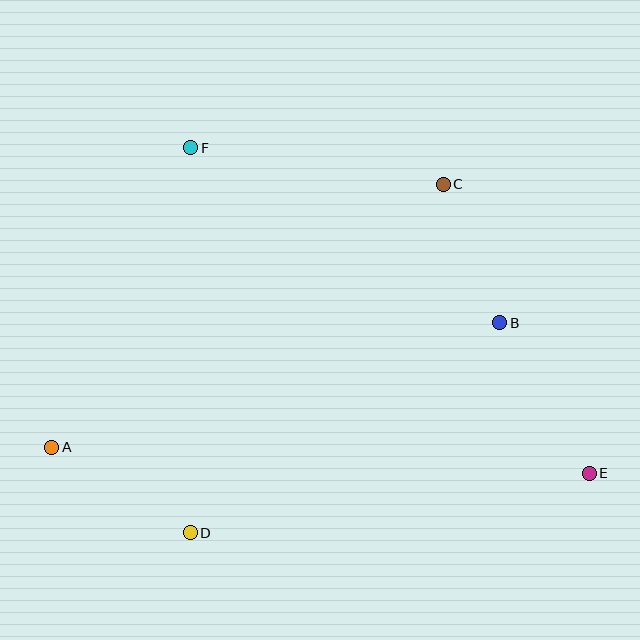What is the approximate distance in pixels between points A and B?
The distance between A and B is approximately 465 pixels.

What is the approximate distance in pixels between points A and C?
The distance between A and C is approximately 472 pixels.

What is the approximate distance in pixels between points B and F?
The distance between B and F is approximately 356 pixels.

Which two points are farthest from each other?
Points A and E are farthest from each other.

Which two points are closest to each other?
Points B and C are closest to each other.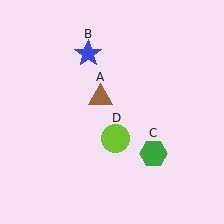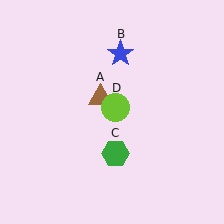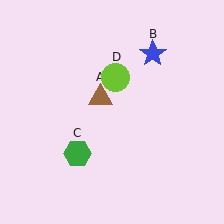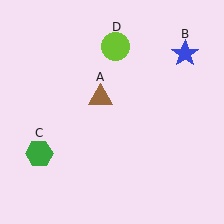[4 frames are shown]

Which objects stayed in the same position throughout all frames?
Brown triangle (object A) remained stationary.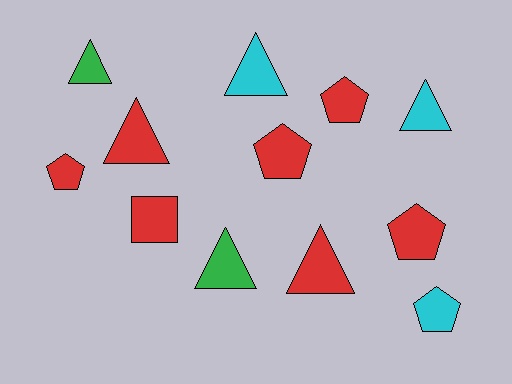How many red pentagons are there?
There are 4 red pentagons.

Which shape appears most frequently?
Triangle, with 6 objects.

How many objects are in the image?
There are 12 objects.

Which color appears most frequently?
Red, with 7 objects.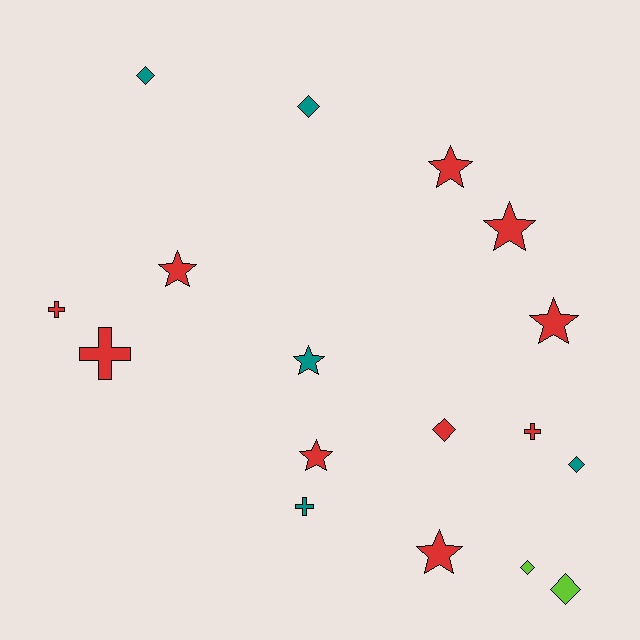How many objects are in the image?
There are 17 objects.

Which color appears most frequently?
Red, with 10 objects.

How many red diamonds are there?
There is 1 red diamond.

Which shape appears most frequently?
Star, with 7 objects.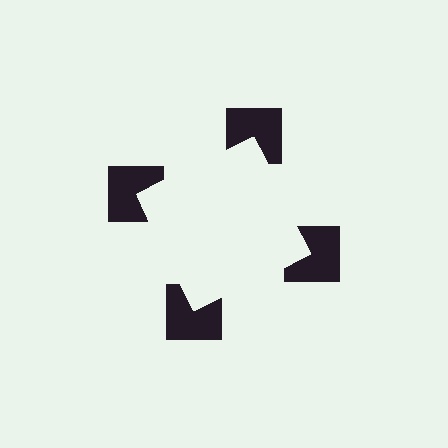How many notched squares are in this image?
There are 4 — one at each vertex of the illusory square.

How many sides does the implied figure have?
4 sides.